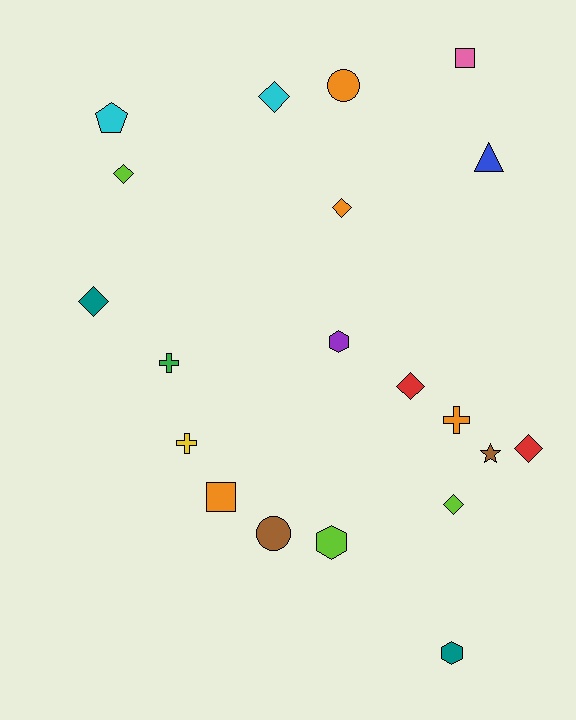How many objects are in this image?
There are 20 objects.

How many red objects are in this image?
There are 2 red objects.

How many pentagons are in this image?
There is 1 pentagon.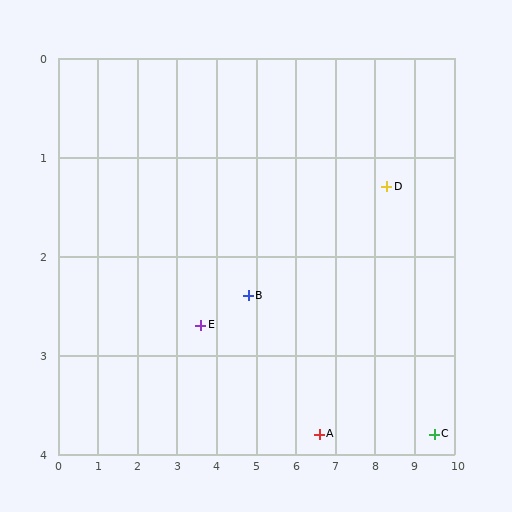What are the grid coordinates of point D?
Point D is at approximately (8.3, 1.3).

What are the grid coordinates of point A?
Point A is at approximately (6.6, 3.8).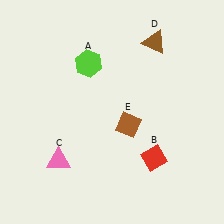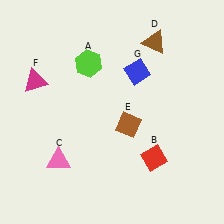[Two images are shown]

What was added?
A magenta triangle (F), a blue diamond (G) were added in Image 2.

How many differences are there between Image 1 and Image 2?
There are 2 differences between the two images.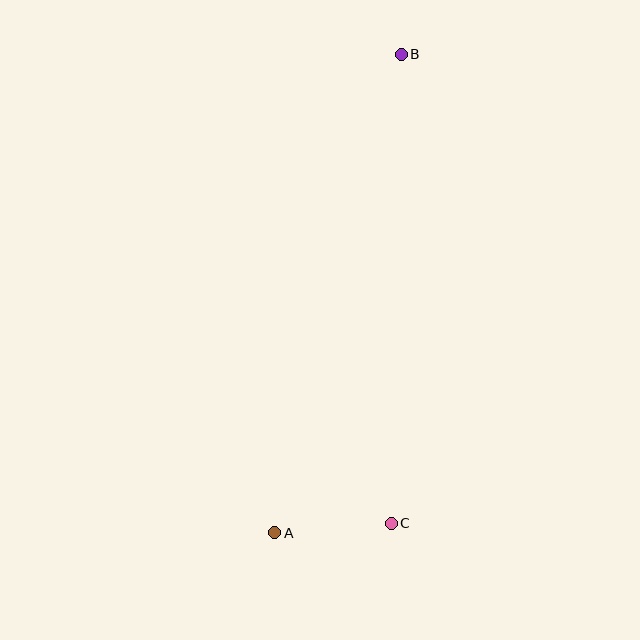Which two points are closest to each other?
Points A and C are closest to each other.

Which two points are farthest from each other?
Points A and B are farthest from each other.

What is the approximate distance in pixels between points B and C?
The distance between B and C is approximately 469 pixels.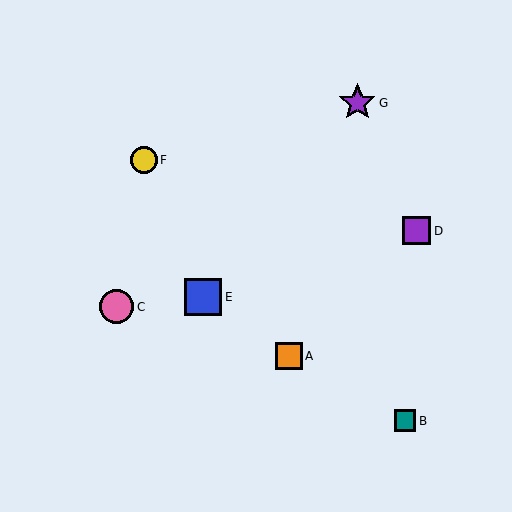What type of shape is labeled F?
Shape F is a yellow circle.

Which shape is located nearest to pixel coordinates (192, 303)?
The blue square (labeled E) at (203, 297) is nearest to that location.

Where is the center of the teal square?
The center of the teal square is at (405, 421).